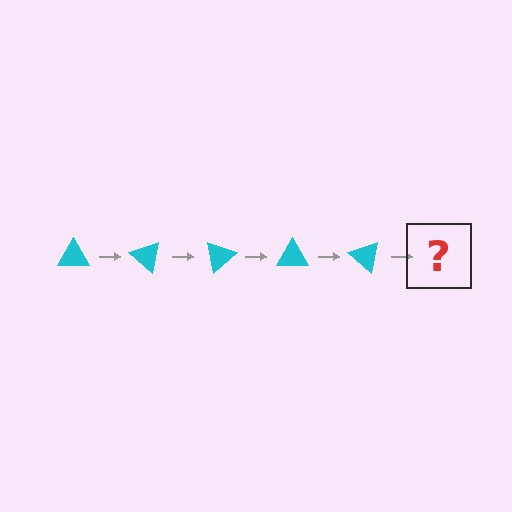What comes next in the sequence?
The next element should be a cyan triangle rotated 200 degrees.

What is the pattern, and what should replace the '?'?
The pattern is that the triangle rotates 40 degrees each step. The '?' should be a cyan triangle rotated 200 degrees.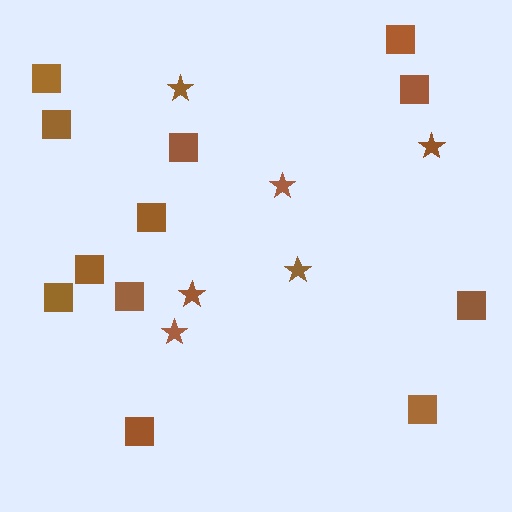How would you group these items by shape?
There are 2 groups: one group of stars (6) and one group of squares (12).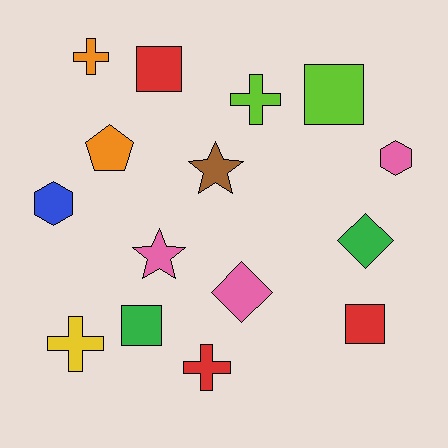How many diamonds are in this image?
There are 2 diamonds.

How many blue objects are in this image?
There is 1 blue object.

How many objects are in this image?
There are 15 objects.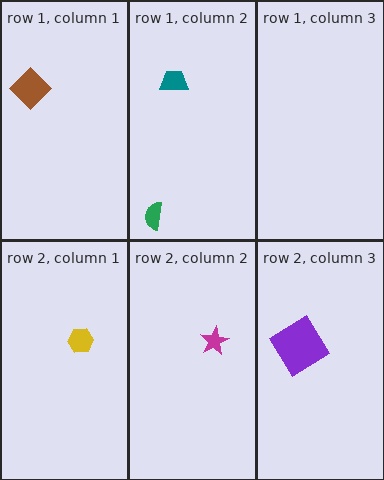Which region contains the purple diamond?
The row 2, column 3 region.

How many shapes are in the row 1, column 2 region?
2.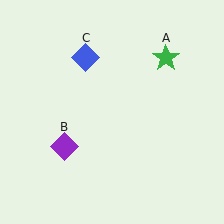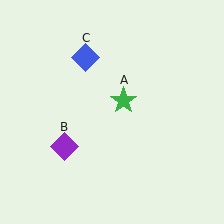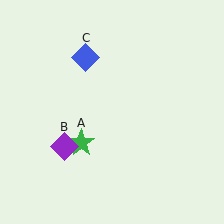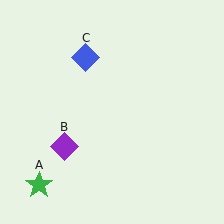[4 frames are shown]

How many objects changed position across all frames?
1 object changed position: green star (object A).